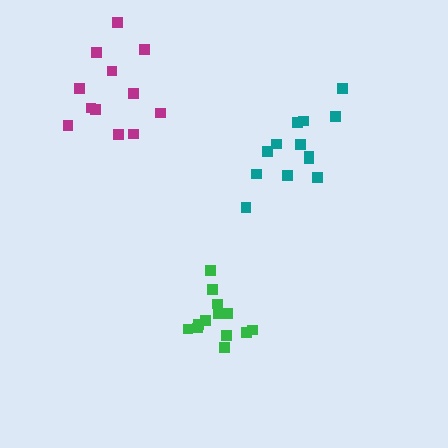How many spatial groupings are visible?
There are 3 spatial groupings.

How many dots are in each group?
Group 1: 12 dots, Group 2: 13 dots, Group 3: 13 dots (38 total).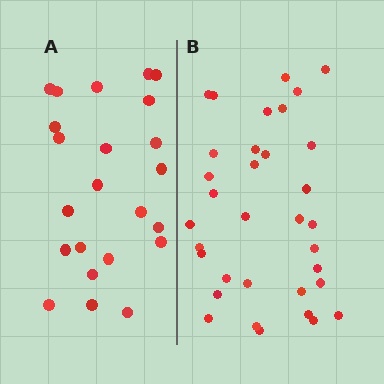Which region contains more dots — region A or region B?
Region B (the right region) has more dots.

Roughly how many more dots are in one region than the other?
Region B has roughly 12 or so more dots than region A.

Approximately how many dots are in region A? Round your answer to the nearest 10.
About 20 dots. (The exact count is 23, which rounds to 20.)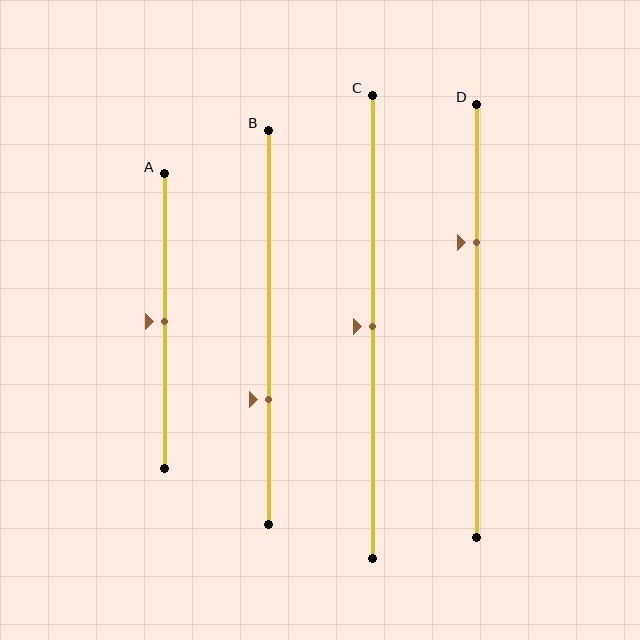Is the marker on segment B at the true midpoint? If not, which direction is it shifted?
No, the marker on segment B is shifted downward by about 18% of the segment length.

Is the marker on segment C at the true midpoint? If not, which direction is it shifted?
Yes, the marker on segment C is at the true midpoint.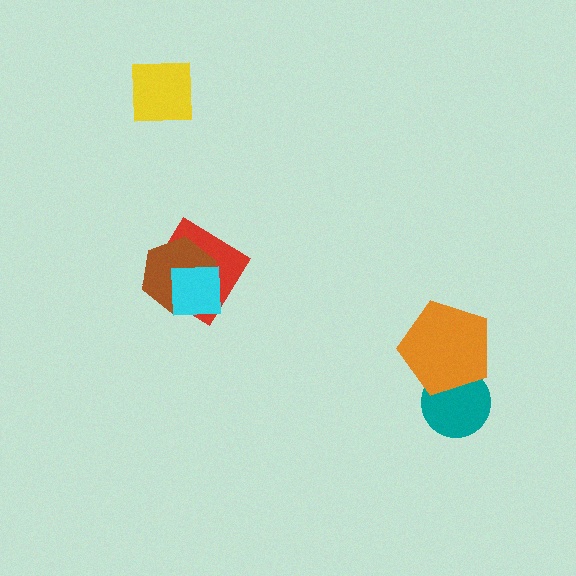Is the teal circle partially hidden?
Yes, it is partially covered by another shape.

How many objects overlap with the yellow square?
0 objects overlap with the yellow square.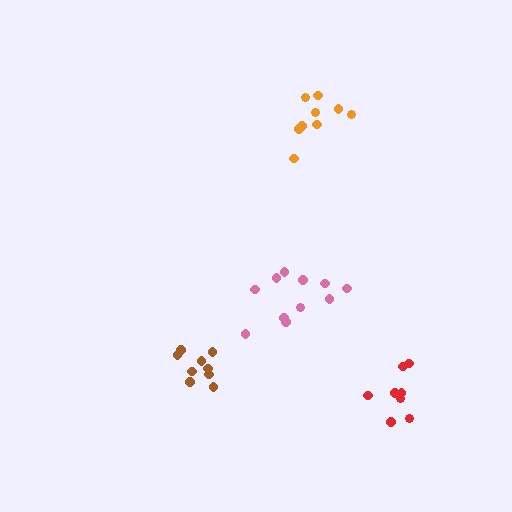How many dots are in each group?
Group 1: 9 dots, Group 2: 9 dots, Group 3: 11 dots, Group 4: 9 dots (38 total).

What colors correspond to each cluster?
The clusters are colored: brown, orange, pink, red.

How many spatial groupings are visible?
There are 4 spatial groupings.